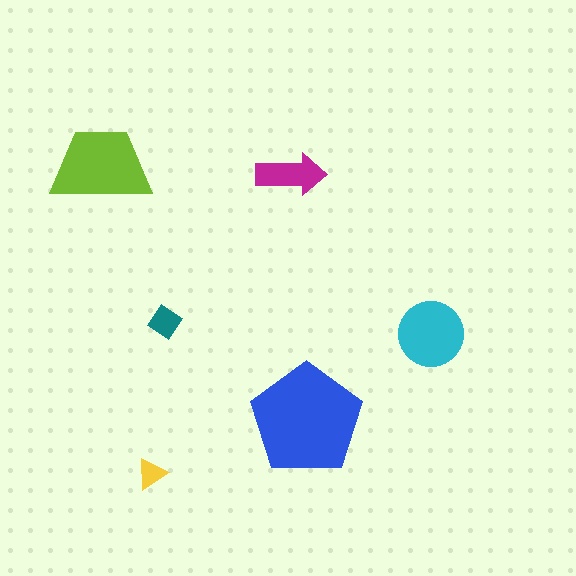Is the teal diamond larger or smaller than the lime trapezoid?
Smaller.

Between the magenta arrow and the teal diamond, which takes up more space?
The magenta arrow.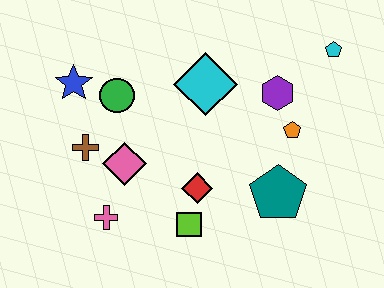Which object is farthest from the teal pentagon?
The blue star is farthest from the teal pentagon.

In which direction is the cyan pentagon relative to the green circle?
The cyan pentagon is to the right of the green circle.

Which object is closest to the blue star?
The green circle is closest to the blue star.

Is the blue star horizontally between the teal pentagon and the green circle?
No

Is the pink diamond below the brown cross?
Yes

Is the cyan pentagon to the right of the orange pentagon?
Yes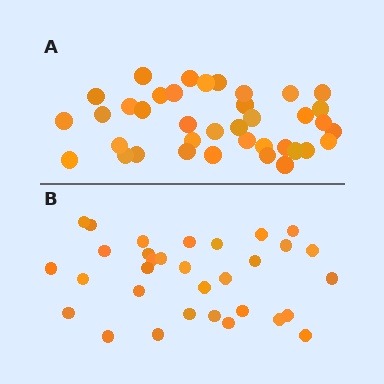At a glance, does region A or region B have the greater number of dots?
Region A (the top region) has more dots.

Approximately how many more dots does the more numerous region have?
Region A has about 6 more dots than region B.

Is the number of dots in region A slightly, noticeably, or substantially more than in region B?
Region A has only slightly more — the two regions are fairly close. The ratio is roughly 1.2 to 1.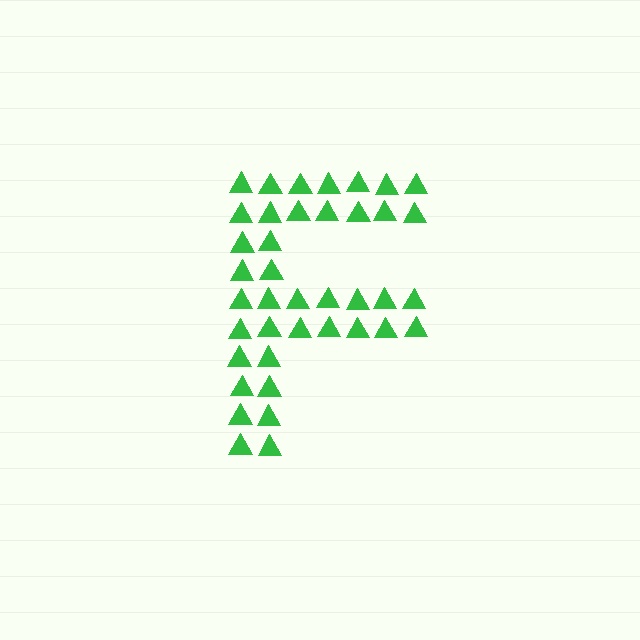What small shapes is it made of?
It is made of small triangles.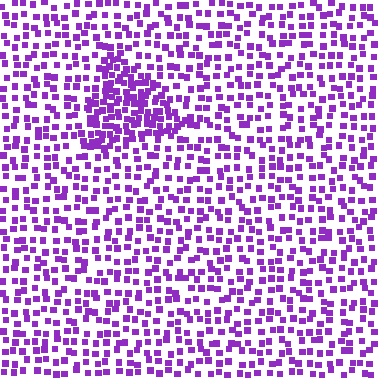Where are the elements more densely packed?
The elements are more densely packed inside the triangle boundary.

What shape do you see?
I see a triangle.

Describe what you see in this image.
The image contains small purple elements arranged at two different densities. A triangle-shaped region is visible where the elements are more densely packed than the surrounding area.